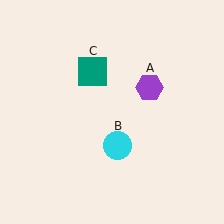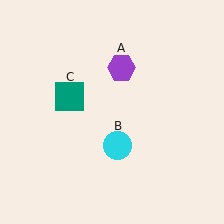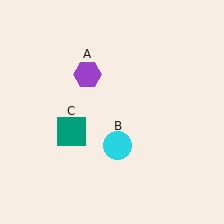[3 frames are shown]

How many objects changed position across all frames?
2 objects changed position: purple hexagon (object A), teal square (object C).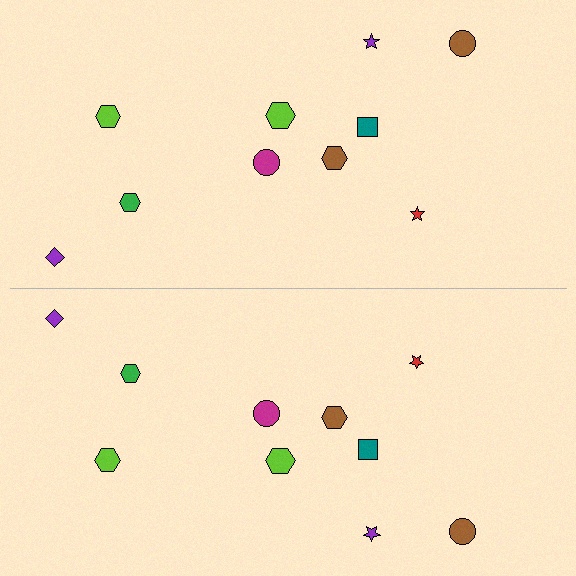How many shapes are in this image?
There are 20 shapes in this image.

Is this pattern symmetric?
Yes, this pattern has bilateral (reflection) symmetry.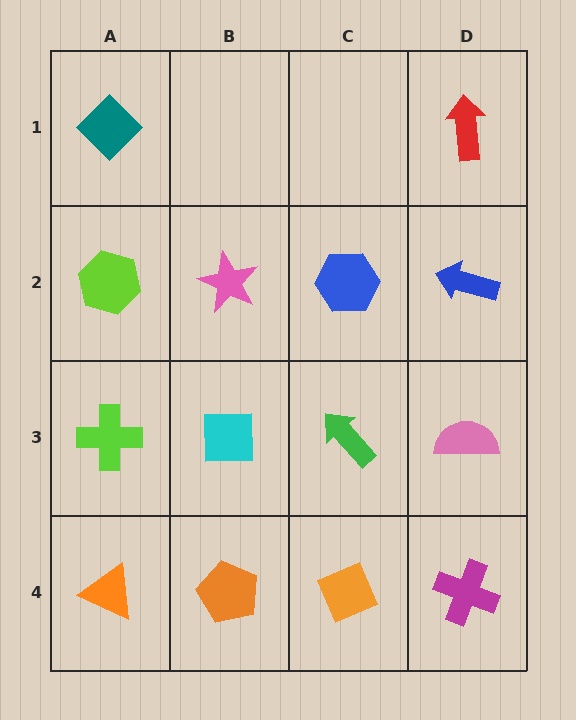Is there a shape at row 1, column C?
No, that cell is empty.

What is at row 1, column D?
A red arrow.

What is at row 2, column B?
A pink star.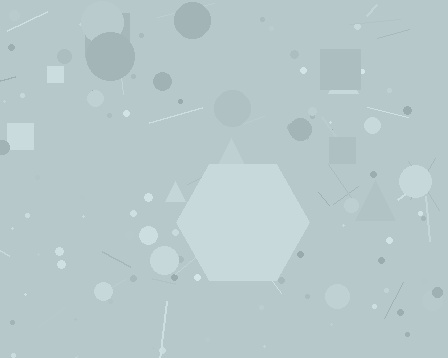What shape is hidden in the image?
A hexagon is hidden in the image.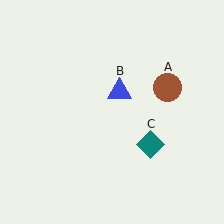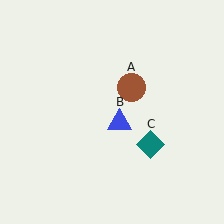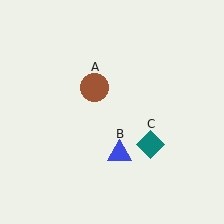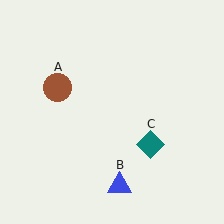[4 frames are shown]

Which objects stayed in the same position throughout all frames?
Teal diamond (object C) remained stationary.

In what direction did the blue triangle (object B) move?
The blue triangle (object B) moved down.